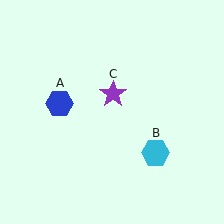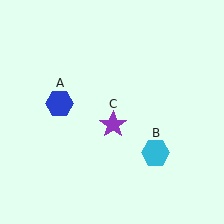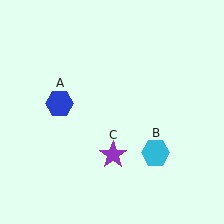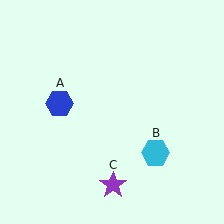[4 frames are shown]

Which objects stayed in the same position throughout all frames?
Blue hexagon (object A) and cyan hexagon (object B) remained stationary.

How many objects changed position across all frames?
1 object changed position: purple star (object C).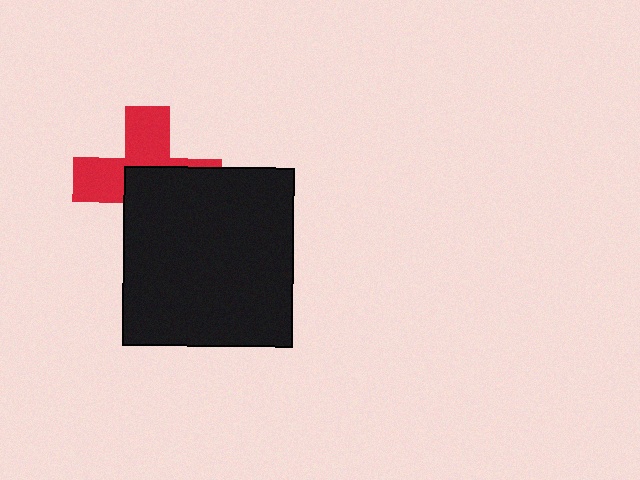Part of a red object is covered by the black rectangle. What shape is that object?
It is a cross.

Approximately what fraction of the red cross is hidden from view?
Roughly 52% of the red cross is hidden behind the black rectangle.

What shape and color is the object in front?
The object in front is a black rectangle.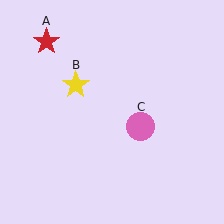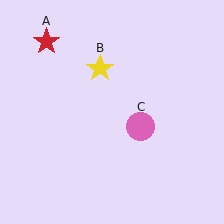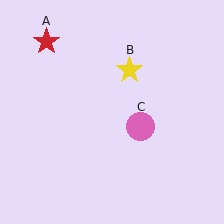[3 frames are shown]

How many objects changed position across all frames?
1 object changed position: yellow star (object B).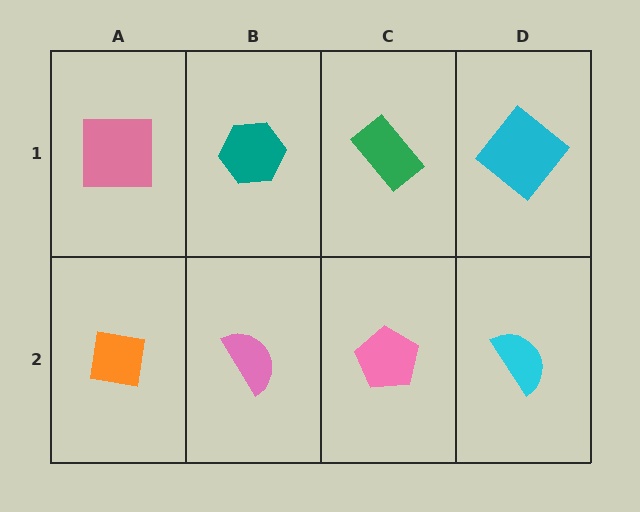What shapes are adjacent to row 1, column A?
An orange square (row 2, column A), a teal hexagon (row 1, column B).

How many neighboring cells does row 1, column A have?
2.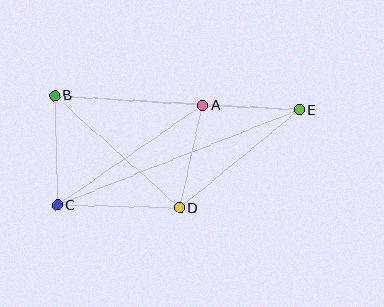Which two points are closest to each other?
Points A and E are closest to each other.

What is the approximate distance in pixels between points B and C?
The distance between B and C is approximately 109 pixels.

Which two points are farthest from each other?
Points C and E are farthest from each other.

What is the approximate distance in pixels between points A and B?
The distance between A and B is approximately 148 pixels.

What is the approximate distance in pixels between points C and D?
The distance between C and D is approximately 122 pixels.